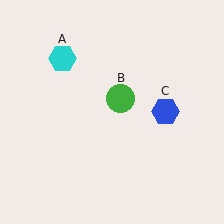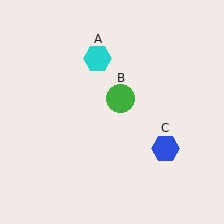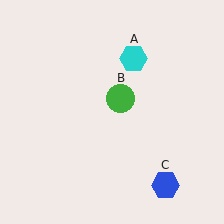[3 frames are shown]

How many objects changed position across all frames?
2 objects changed position: cyan hexagon (object A), blue hexagon (object C).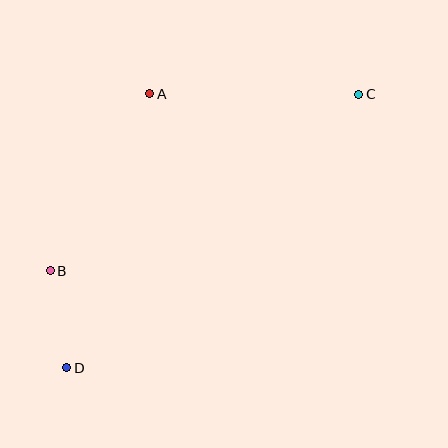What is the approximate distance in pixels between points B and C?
The distance between B and C is approximately 355 pixels.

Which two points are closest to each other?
Points B and D are closest to each other.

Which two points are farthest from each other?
Points C and D are farthest from each other.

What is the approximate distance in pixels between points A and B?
The distance between A and B is approximately 203 pixels.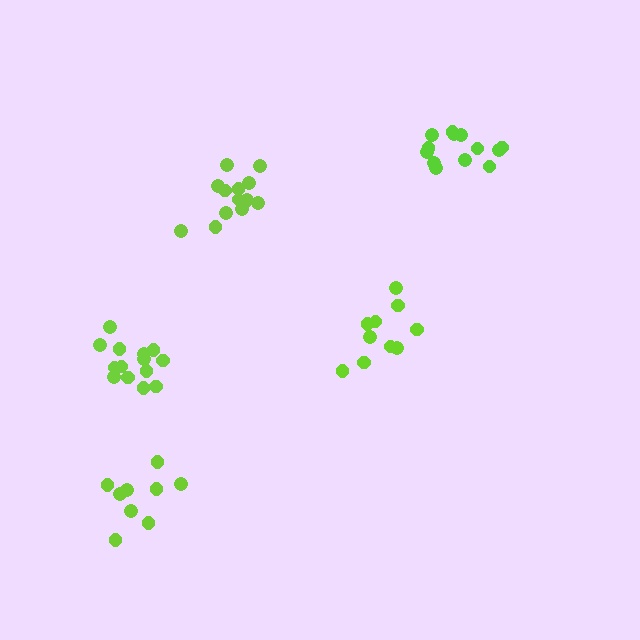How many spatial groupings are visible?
There are 5 spatial groupings.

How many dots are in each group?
Group 1: 14 dots, Group 2: 13 dots, Group 3: 10 dots, Group 4: 9 dots, Group 5: 14 dots (60 total).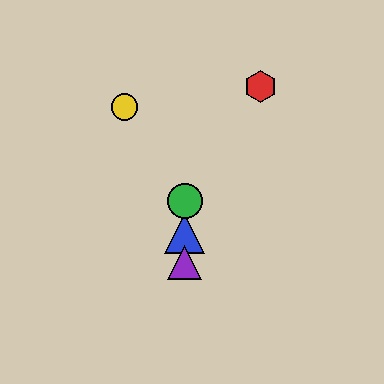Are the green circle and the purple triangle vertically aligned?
Yes, both are at x≈185.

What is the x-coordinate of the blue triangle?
The blue triangle is at x≈185.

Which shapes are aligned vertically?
The blue triangle, the green circle, the purple triangle are aligned vertically.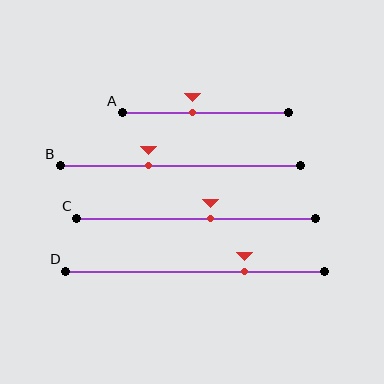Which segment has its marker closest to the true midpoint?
Segment C has its marker closest to the true midpoint.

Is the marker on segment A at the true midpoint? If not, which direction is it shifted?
No, the marker on segment A is shifted to the left by about 8% of the segment length.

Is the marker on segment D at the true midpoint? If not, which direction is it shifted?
No, the marker on segment D is shifted to the right by about 19% of the segment length.